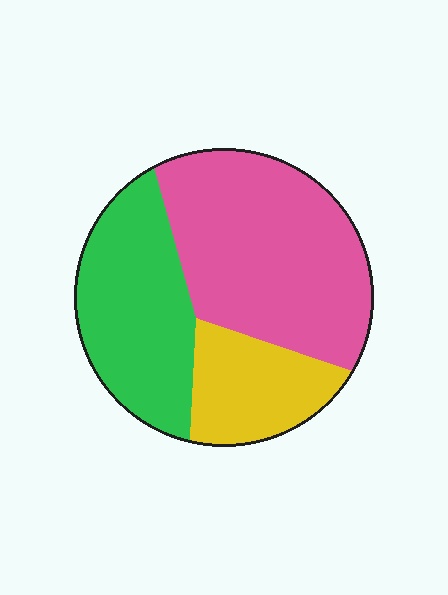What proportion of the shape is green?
Green takes up about one third (1/3) of the shape.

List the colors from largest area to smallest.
From largest to smallest: pink, green, yellow.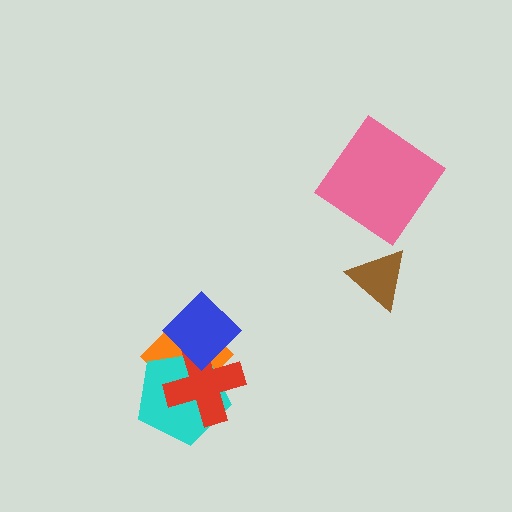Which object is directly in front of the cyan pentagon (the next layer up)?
The red cross is directly in front of the cyan pentagon.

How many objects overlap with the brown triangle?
0 objects overlap with the brown triangle.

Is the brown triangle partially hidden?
No, no other shape covers it.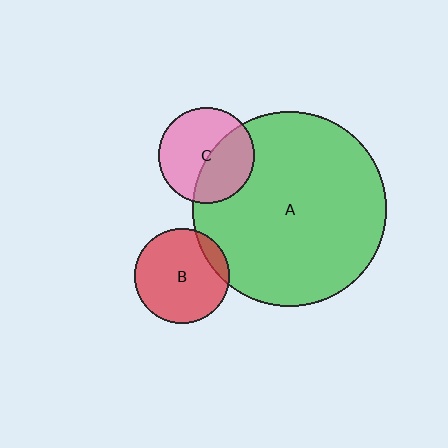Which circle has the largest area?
Circle A (green).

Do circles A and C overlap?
Yes.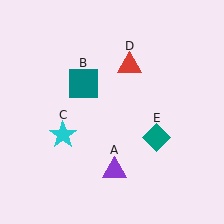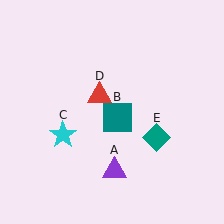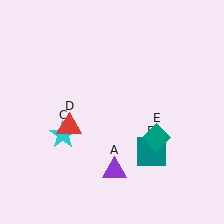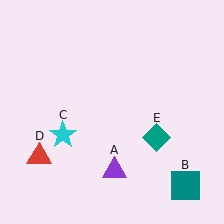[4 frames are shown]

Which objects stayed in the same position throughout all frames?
Purple triangle (object A) and cyan star (object C) and teal diamond (object E) remained stationary.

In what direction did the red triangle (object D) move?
The red triangle (object D) moved down and to the left.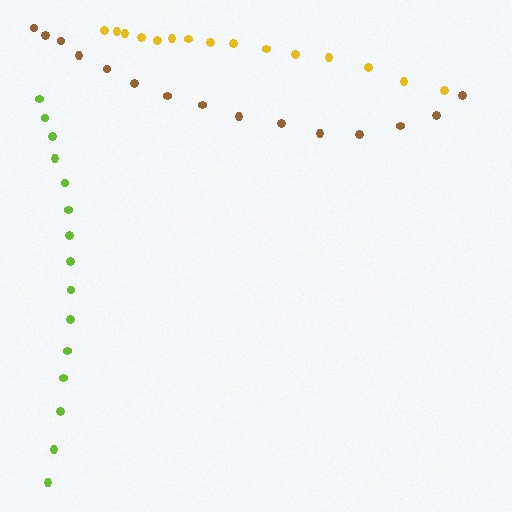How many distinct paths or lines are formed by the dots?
There are 3 distinct paths.